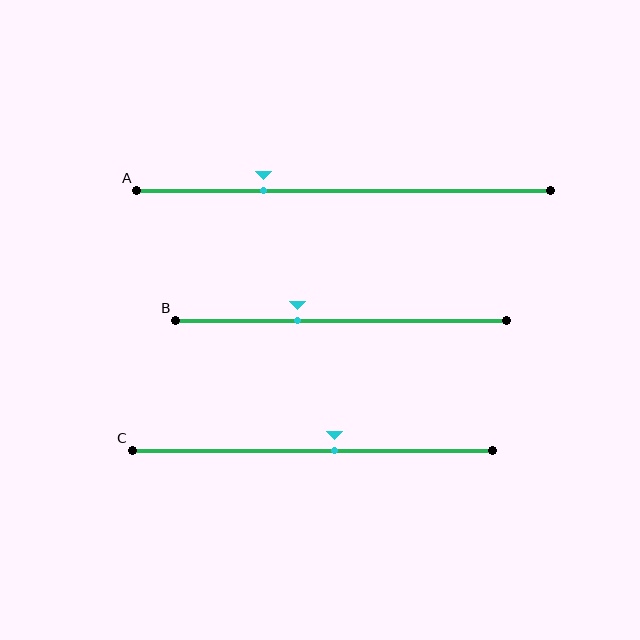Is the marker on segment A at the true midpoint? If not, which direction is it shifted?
No, the marker on segment A is shifted to the left by about 19% of the segment length.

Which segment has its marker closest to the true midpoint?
Segment C has its marker closest to the true midpoint.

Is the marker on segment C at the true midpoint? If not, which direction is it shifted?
No, the marker on segment C is shifted to the right by about 6% of the segment length.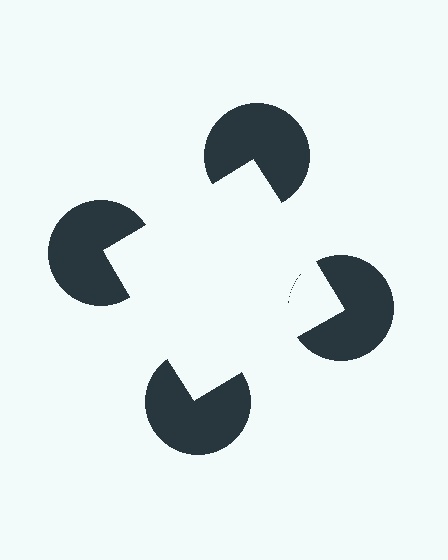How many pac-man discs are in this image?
There are 4 — one at each vertex of the illusory square.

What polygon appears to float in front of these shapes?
An illusory square — its edges are inferred from the aligned wedge cuts in the pac-man discs, not physically drawn.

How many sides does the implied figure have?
4 sides.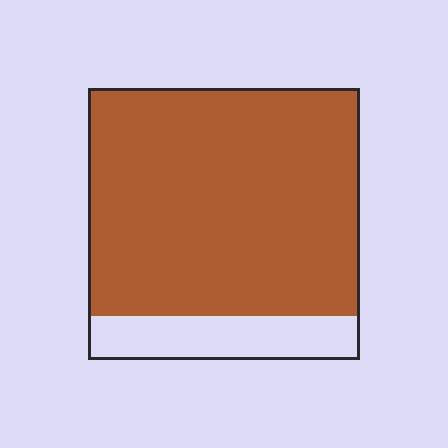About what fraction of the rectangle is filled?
About five sixths (5/6).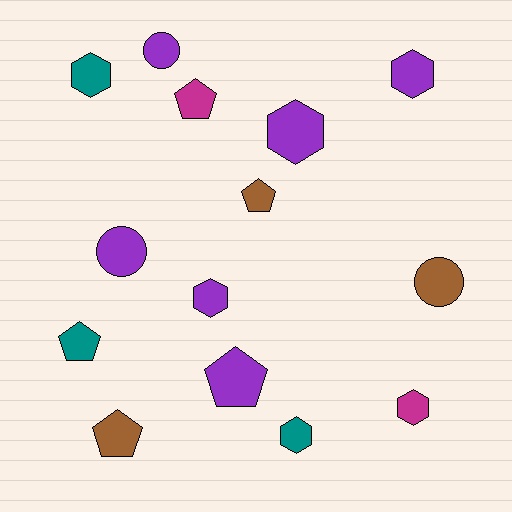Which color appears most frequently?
Purple, with 6 objects.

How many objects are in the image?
There are 14 objects.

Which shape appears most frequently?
Hexagon, with 6 objects.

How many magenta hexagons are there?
There is 1 magenta hexagon.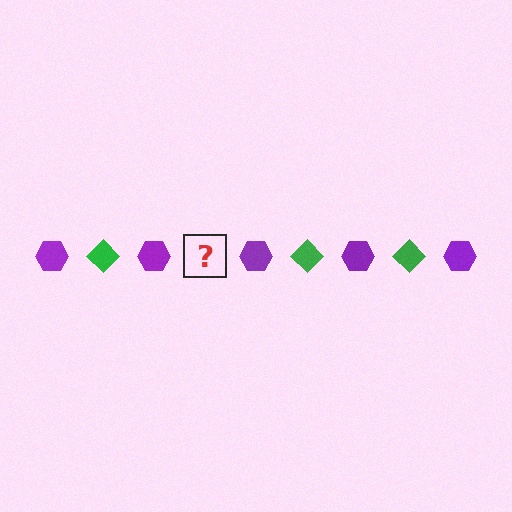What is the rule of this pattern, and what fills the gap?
The rule is that the pattern alternates between purple hexagon and green diamond. The gap should be filled with a green diamond.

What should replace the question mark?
The question mark should be replaced with a green diamond.